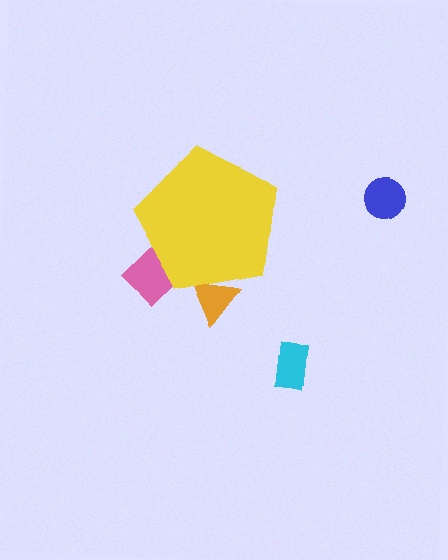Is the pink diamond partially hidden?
Yes, the pink diamond is partially hidden behind the yellow pentagon.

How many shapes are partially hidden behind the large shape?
2 shapes are partially hidden.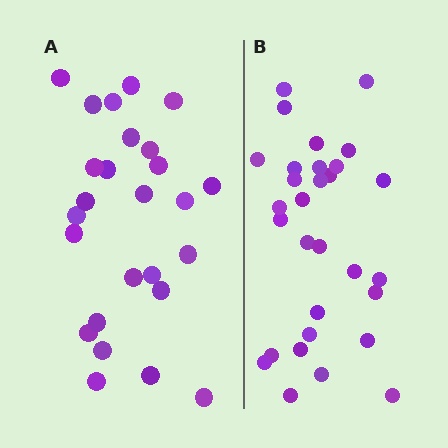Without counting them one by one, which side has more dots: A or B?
Region B (the right region) has more dots.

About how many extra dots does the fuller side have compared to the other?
Region B has about 4 more dots than region A.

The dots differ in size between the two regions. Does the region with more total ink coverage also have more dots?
No. Region A has more total ink coverage because its dots are larger, but region B actually contains more individual dots. Total area can be misleading — the number of items is what matters here.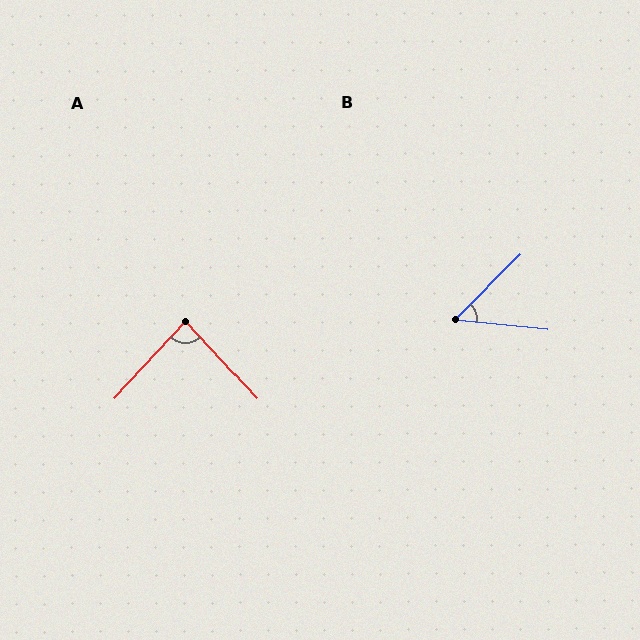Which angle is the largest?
A, at approximately 85 degrees.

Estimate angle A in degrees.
Approximately 85 degrees.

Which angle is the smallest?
B, at approximately 51 degrees.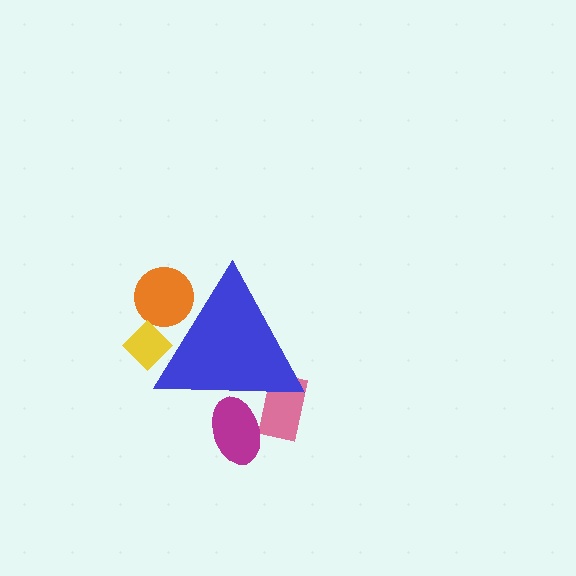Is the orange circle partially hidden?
Yes, the orange circle is partially hidden behind the blue triangle.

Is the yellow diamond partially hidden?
Yes, the yellow diamond is partially hidden behind the blue triangle.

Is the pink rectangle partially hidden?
Yes, the pink rectangle is partially hidden behind the blue triangle.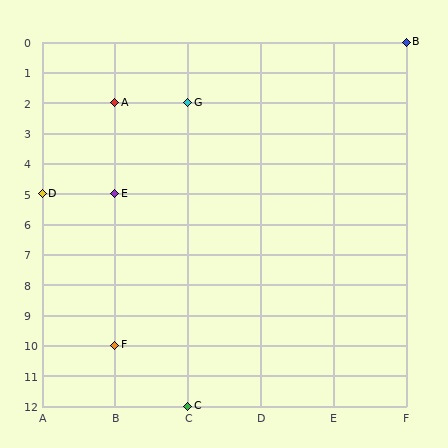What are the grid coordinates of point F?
Point F is at grid coordinates (B, 10).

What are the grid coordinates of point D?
Point D is at grid coordinates (A, 5).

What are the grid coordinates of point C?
Point C is at grid coordinates (C, 12).